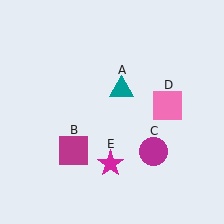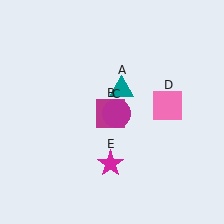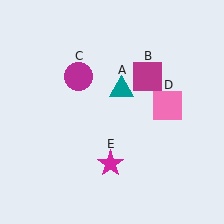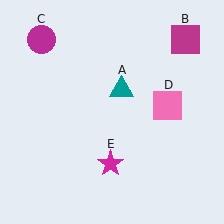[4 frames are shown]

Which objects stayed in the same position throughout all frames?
Teal triangle (object A) and pink square (object D) and magenta star (object E) remained stationary.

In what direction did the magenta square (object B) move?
The magenta square (object B) moved up and to the right.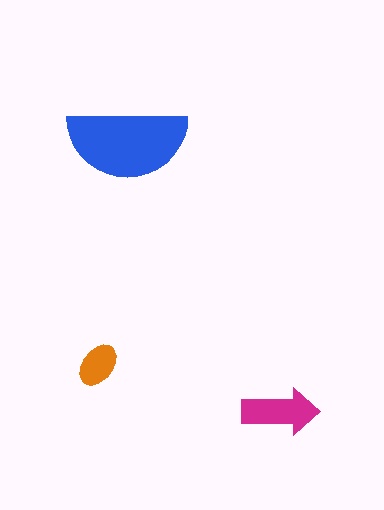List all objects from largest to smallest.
The blue semicircle, the magenta arrow, the orange ellipse.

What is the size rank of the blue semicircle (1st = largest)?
1st.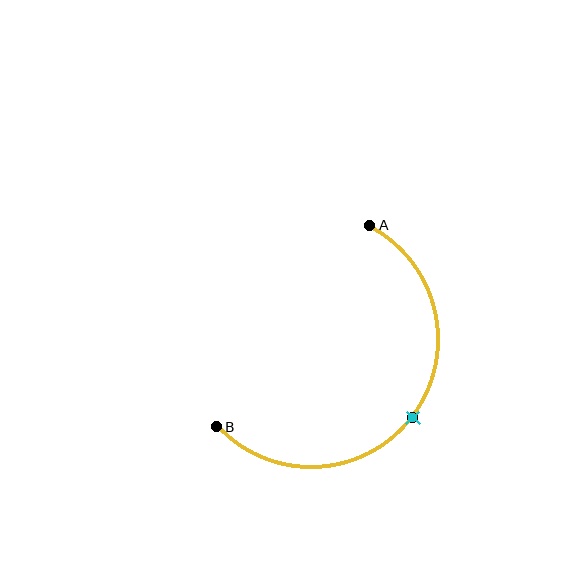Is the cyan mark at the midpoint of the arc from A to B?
Yes. The cyan mark lies on the arc at equal arc-length from both A and B — it is the arc midpoint.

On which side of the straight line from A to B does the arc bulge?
The arc bulges below and to the right of the straight line connecting A and B.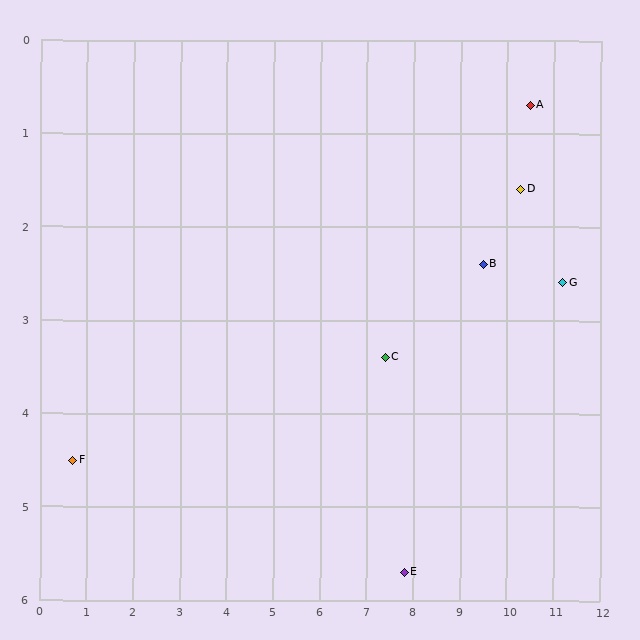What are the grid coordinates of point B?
Point B is at approximately (9.5, 2.4).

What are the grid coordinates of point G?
Point G is at approximately (11.2, 2.6).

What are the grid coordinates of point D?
Point D is at approximately (10.3, 1.6).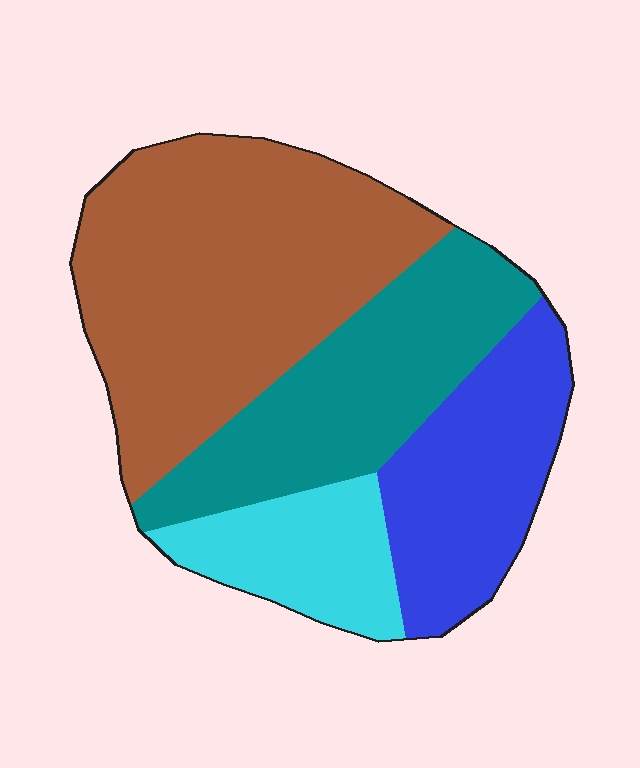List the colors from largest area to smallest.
From largest to smallest: brown, teal, blue, cyan.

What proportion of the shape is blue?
Blue takes up about one fifth (1/5) of the shape.